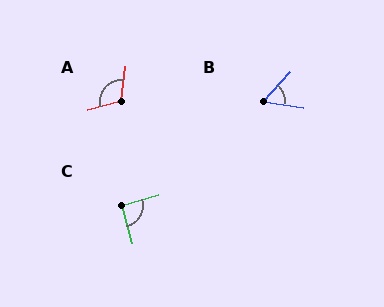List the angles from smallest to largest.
B (55°), C (91°), A (112°).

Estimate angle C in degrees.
Approximately 91 degrees.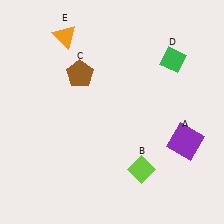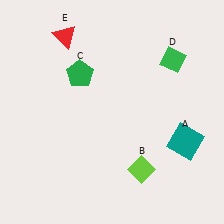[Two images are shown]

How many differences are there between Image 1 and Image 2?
There are 3 differences between the two images.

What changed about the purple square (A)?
In Image 1, A is purple. In Image 2, it changed to teal.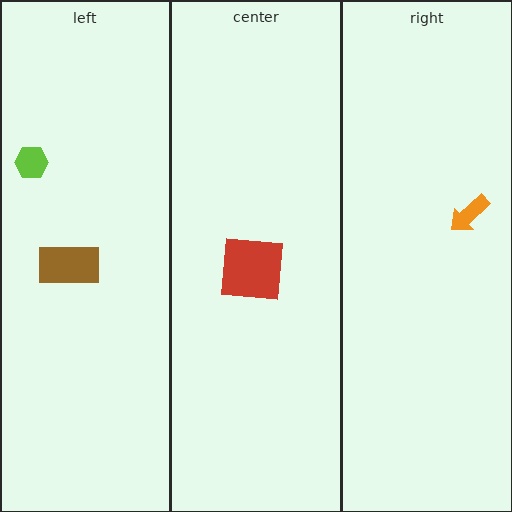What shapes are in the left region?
The lime hexagon, the brown rectangle.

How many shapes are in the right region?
1.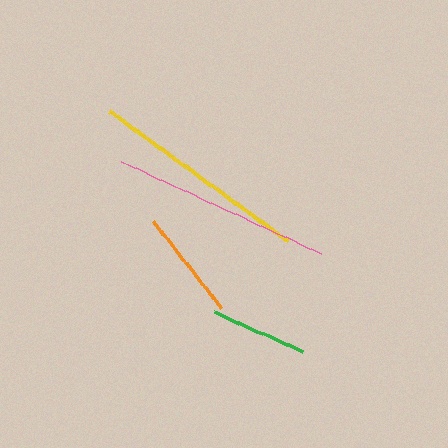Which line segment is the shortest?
The green line is the shortest at approximately 97 pixels.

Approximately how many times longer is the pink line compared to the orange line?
The pink line is approximately 2.0 times the length of the orange line.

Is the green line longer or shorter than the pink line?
The pink line is longer than the green line.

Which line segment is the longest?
The yellow line is the longest at approximately 221 pixels.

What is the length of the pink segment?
The pink segment is approximately 220 pixels long.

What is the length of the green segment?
The green segment is approximately 97 pixels long.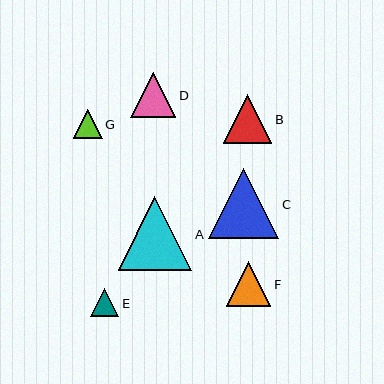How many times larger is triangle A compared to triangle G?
Triangle A is approximately 2.6 times the size of triangle G.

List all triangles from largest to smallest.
From largest to smallest: A, C, B, D, F, G, E.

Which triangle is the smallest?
Triangle E is the smallest with a size of approximately 28 pixels.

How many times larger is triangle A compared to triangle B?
Triangle A is approximately 1.5 times the size of triangle B.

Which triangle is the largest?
Triangle A is the largest with a size of approximately 74 pixels.